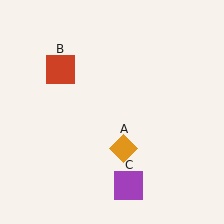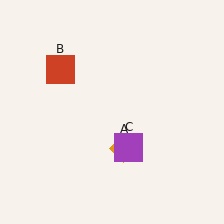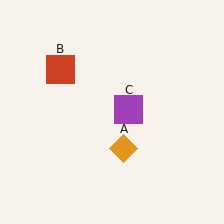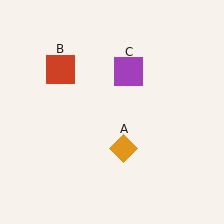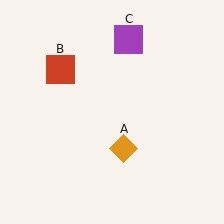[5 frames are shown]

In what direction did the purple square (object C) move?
The purple square (object C) moved up.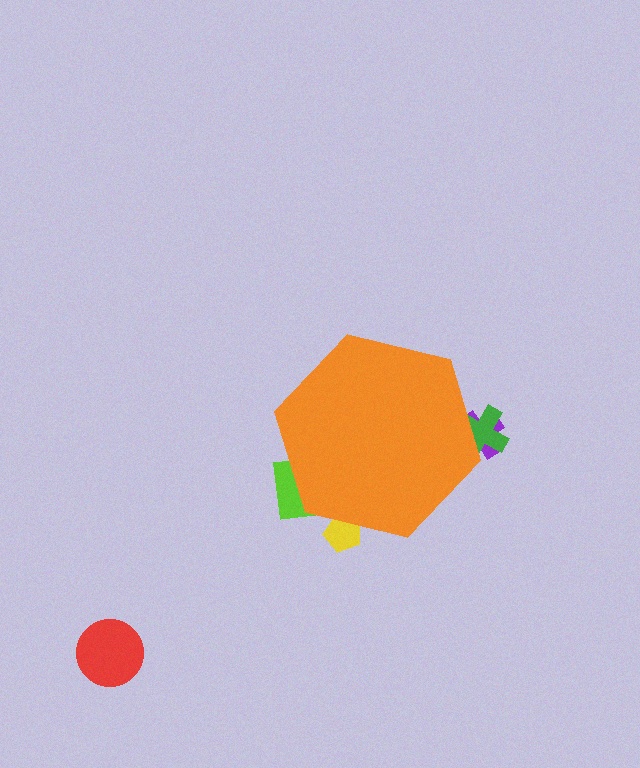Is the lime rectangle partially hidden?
Yes, the lime rectangle is partially hidden behind the orange hexagon.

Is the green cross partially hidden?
Yes, the green cross is partially hidden behind the orange hexagon.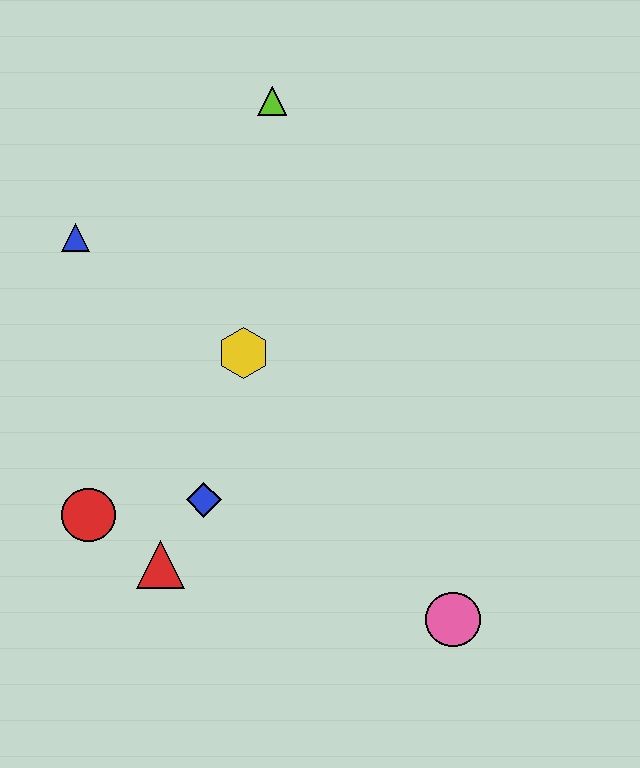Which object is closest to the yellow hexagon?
The blue diamond is closest to the yellow hexagon.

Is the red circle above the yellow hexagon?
No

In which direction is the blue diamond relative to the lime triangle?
The blue diamond is below the lime triangle.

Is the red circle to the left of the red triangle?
Yes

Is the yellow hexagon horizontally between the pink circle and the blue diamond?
Yes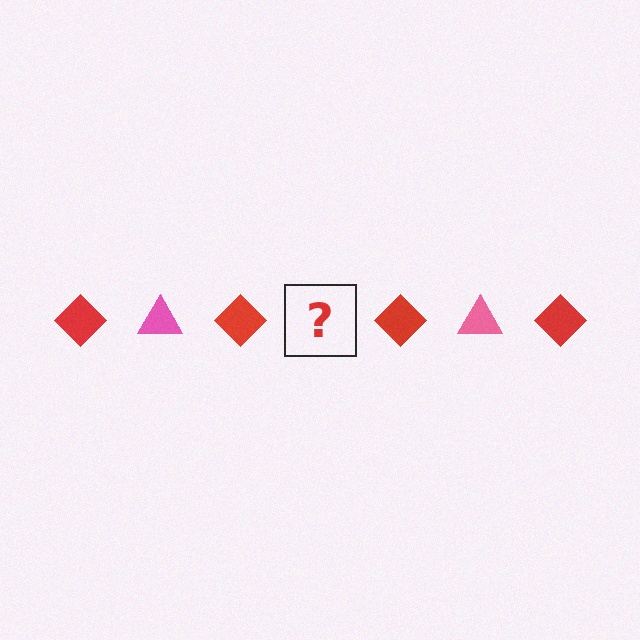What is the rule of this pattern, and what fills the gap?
The rule is that the pattern alternates between red diamond and pink triangle. The gap should be filled with a pink triangle.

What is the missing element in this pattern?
The missing element is a pink triangle.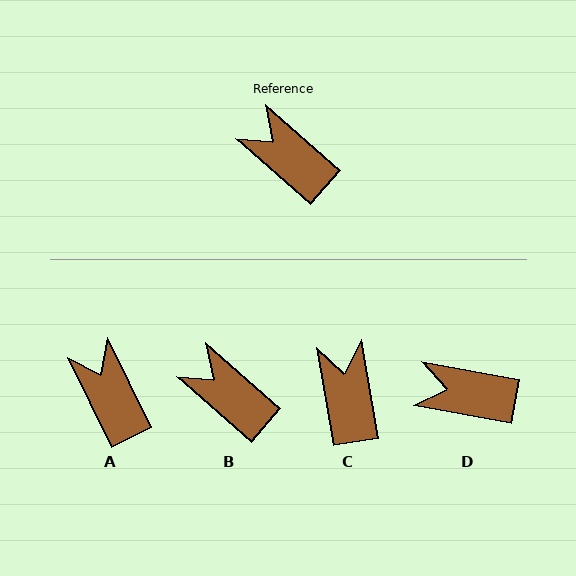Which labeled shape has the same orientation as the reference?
B.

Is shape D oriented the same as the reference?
No, it is off by about 31 degrees.